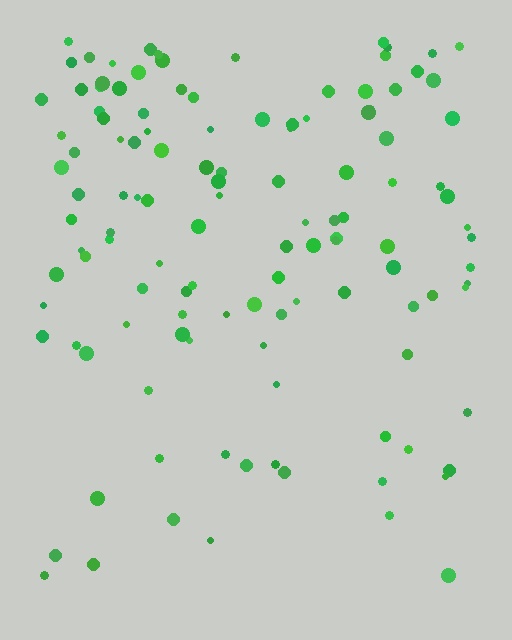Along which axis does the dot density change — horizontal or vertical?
Vertical.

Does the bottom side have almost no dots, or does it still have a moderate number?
Still a moderate number, just noticeably fewer than the top.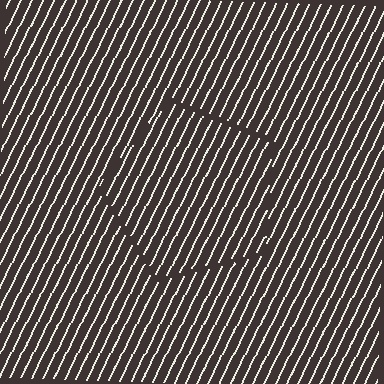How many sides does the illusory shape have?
5 sides — the line-ends trace a pentagon.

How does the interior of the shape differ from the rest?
The interior of the shape contains the same grating, shifted by half a period — the contour is defined by the phase discontinuity where line-ends from the inner and outer gratings abut.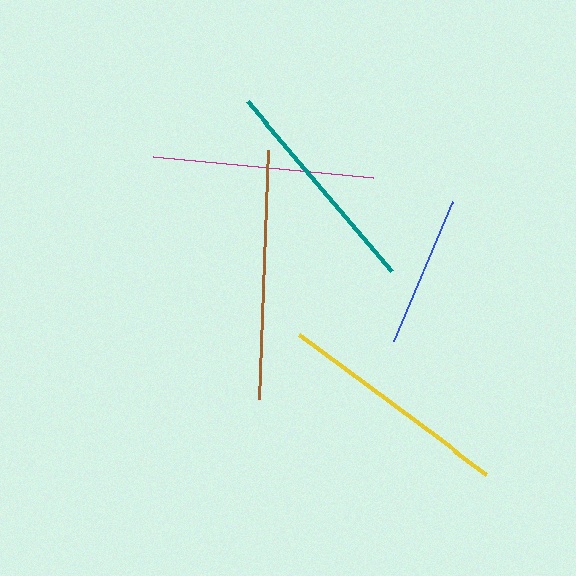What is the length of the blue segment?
The blue segment is approximately 152 pixels long.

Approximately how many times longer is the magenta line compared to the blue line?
The magenta line is approximately 1.5 times the length of the blue line.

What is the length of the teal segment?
The teal segment is approximately 223 pixels long.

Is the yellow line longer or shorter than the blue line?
The yellow line is longer than the blue line.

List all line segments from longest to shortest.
From longest to shortest: brown, yellow, teal, magenta, blue.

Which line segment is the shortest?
The blue line is the shortest at approximately 152 pixels.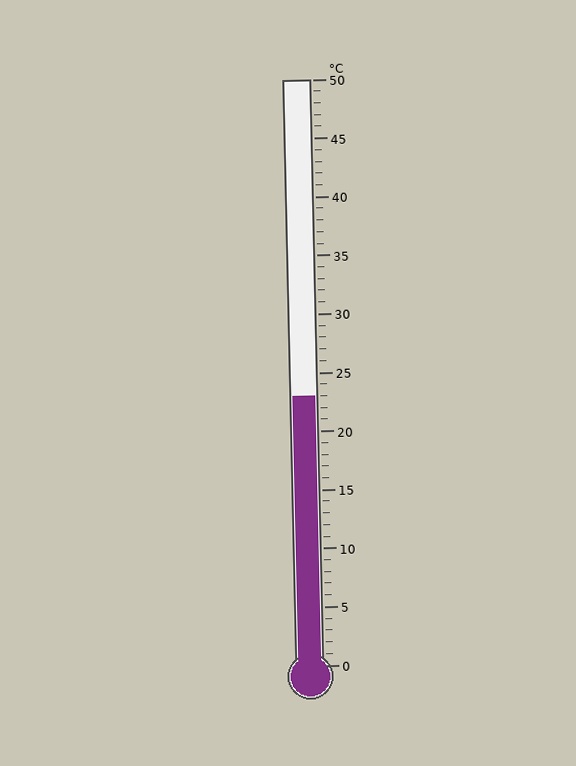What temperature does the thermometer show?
The thermometer shows approximately 23°C.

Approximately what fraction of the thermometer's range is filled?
The thermometer is filled to approximately 45% of its range.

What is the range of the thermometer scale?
The thermometer scale ranges from 0°C to 50°C.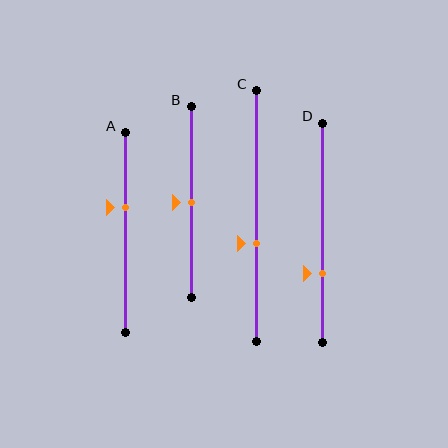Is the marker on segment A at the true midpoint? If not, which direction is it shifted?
No, the marker on segment A is shifted upward by about 12% of the segment length.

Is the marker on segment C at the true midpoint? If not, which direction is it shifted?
No, the marker on segment C is shifted downward by about 11% of the segment length.